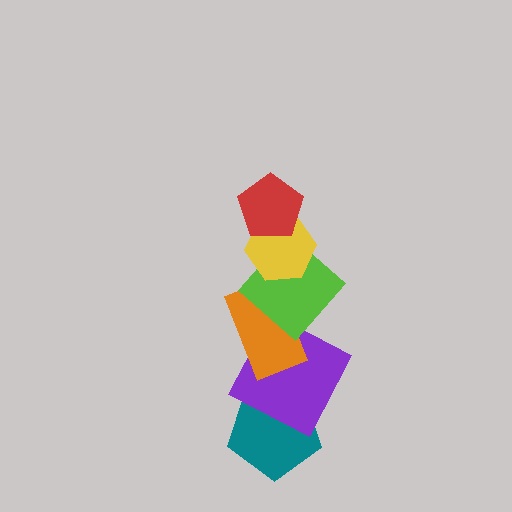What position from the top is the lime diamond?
The lime diamond is 3rd from the top.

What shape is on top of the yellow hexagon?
The red pentagon is on top of the yellow hexagon.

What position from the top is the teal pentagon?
The teal pentagon is 6th from the top.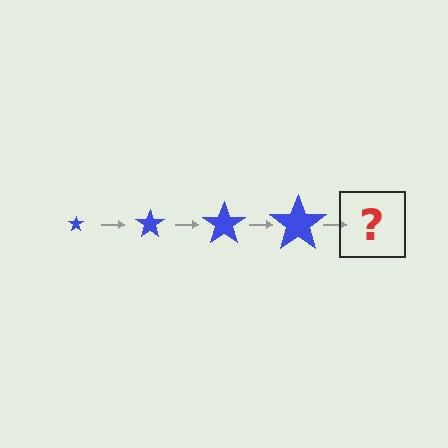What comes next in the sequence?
The next element should be a blue star, larger than the previous one.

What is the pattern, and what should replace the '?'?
The pattern is that the star gets progressively larger each step. The '?' should be a blue star, larger than the previous one.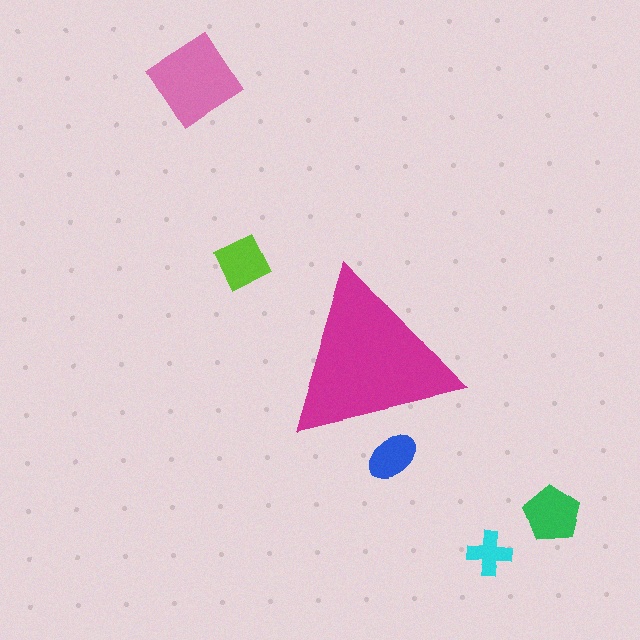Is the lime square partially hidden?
No, the lime square is fully visible.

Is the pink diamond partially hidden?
No, the pink diamond is fully visible.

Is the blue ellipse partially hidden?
Yes, the blue ellipse is partially hidden behind the magenta triangle.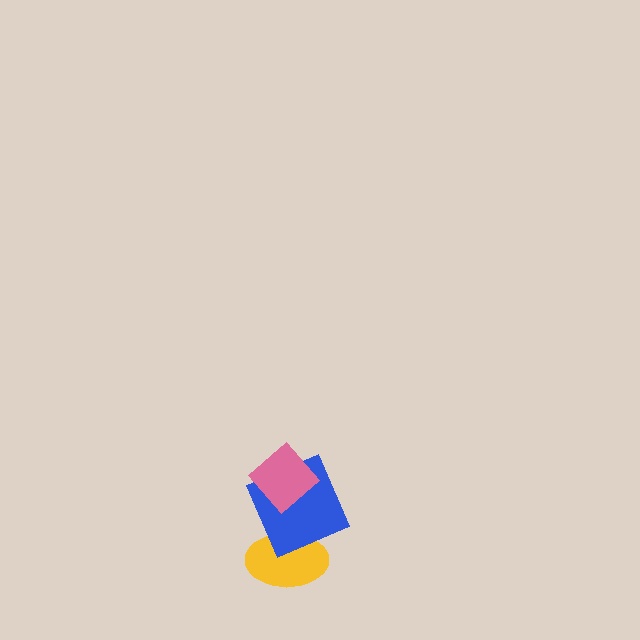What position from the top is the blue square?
The blue square is 2nd from the top.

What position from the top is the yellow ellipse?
The yellow ellipse is 3rd from the top.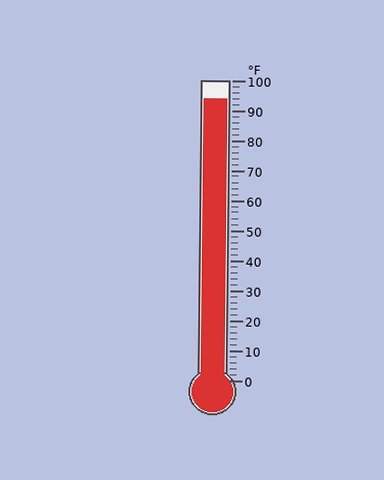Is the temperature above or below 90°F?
The temperature is above 90°F.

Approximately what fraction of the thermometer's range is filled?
The thermometer is filled to approximately 95% of its range.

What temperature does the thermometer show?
The thermometer shows approximately 94°F.